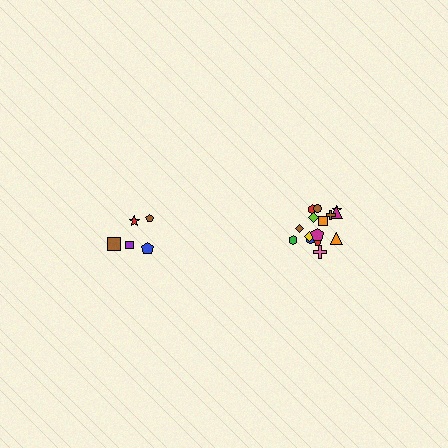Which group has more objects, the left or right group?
The right group.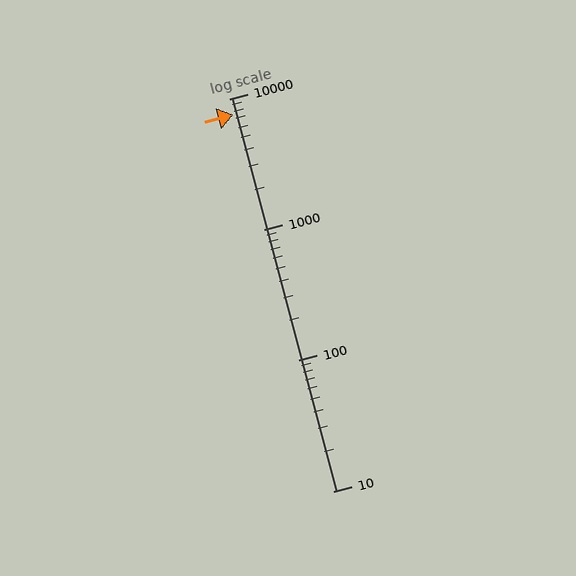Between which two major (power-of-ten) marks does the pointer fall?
The pointer is between 1000 and 10000.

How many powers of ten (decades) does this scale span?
The scale spans 3 decades, from 10 to 10000.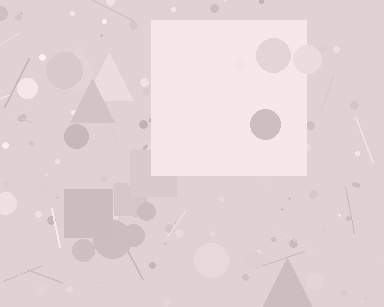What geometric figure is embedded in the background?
A square is embedded in the background.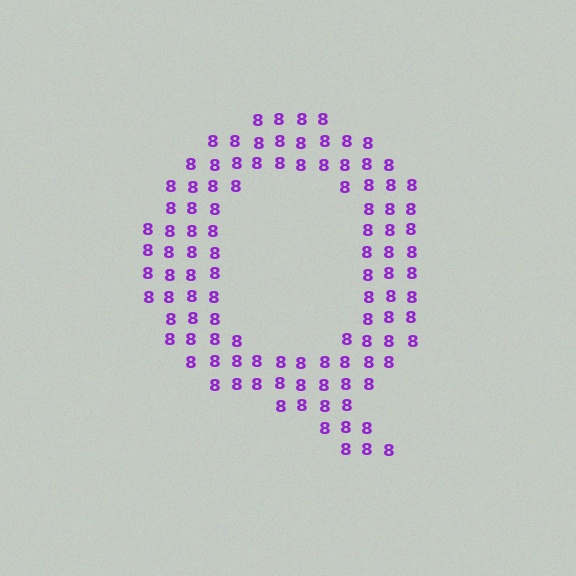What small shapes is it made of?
It is made of small digit 8's.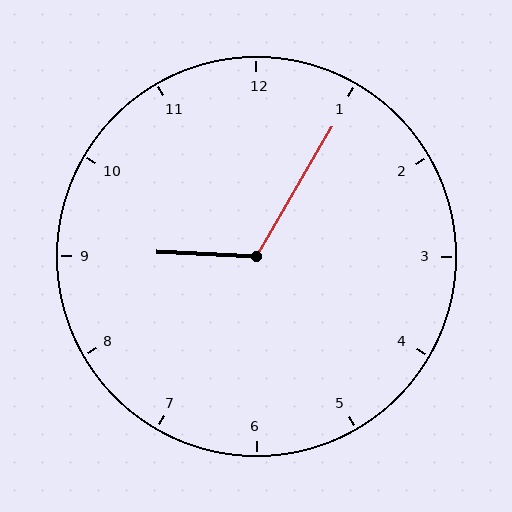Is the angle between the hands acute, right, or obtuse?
It is obtuse.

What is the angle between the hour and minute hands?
Approximately 118 degrees.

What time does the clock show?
9:05.